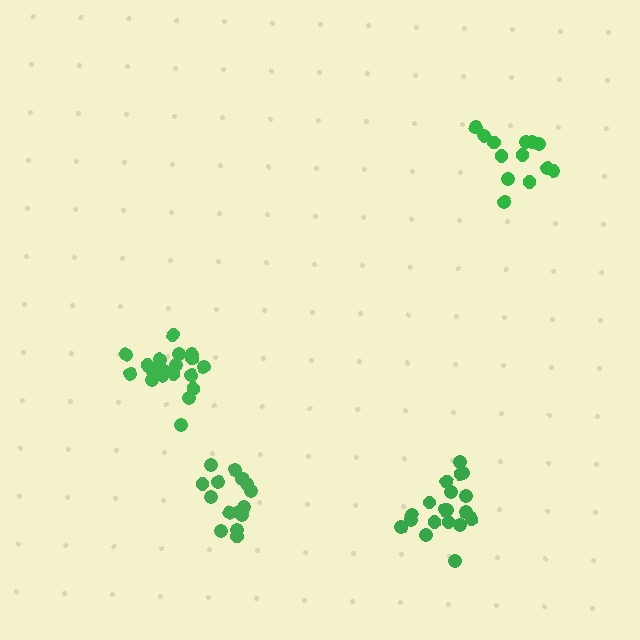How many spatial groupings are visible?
There are 4 spatial groupings.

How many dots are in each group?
Group 1: 19 dots, Group 2: 15 dots, Group 3: 13 dots, Group 4: 19 dots (66 total).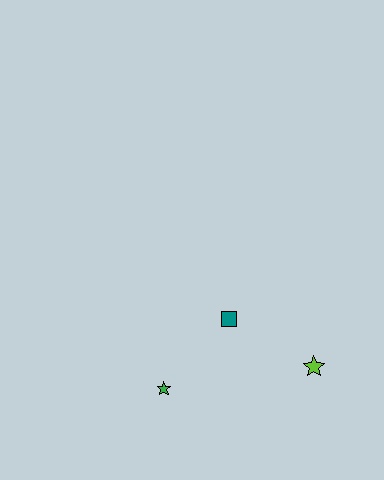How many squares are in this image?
There is 1 square.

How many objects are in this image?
There are 3 objects.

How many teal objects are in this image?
There is 1 teal object.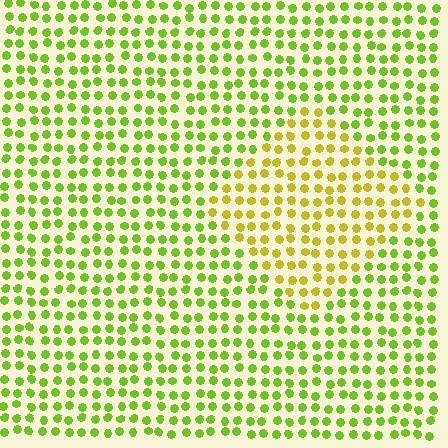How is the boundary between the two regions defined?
The boundary is defined purely by a slight shift in hue (about 35 degrees). Spacing, size, and orientation are identical on both sides.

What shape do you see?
I see a diamond.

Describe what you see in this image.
The image is filled with small lime elements in a uniform arrangement. A diamond-shaped region is visible where the elements are tinted to a slightly different hue, forming a subtle color boundary.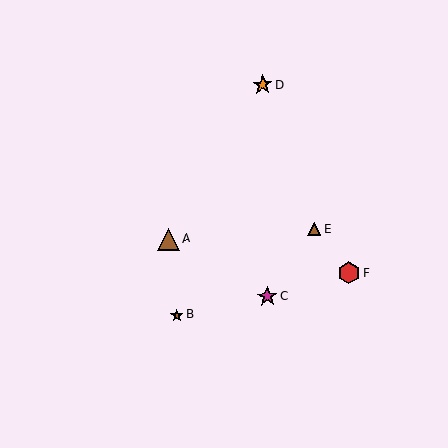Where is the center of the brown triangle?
The center of the brown triangle is at (169, 239).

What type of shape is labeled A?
Shape A is a brown triangle.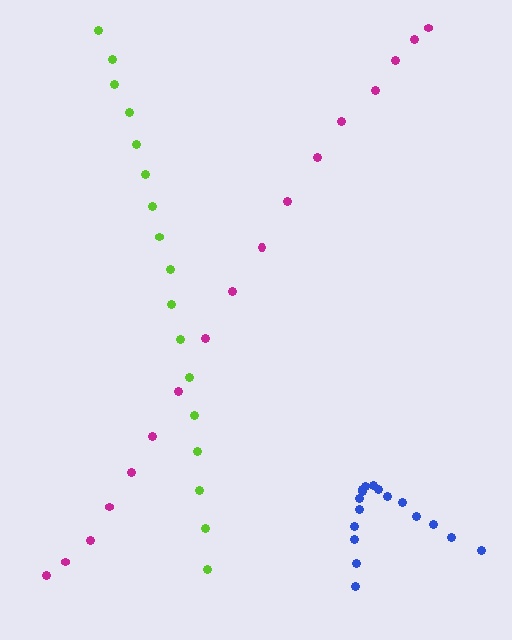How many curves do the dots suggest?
There are 3 distinct paths.